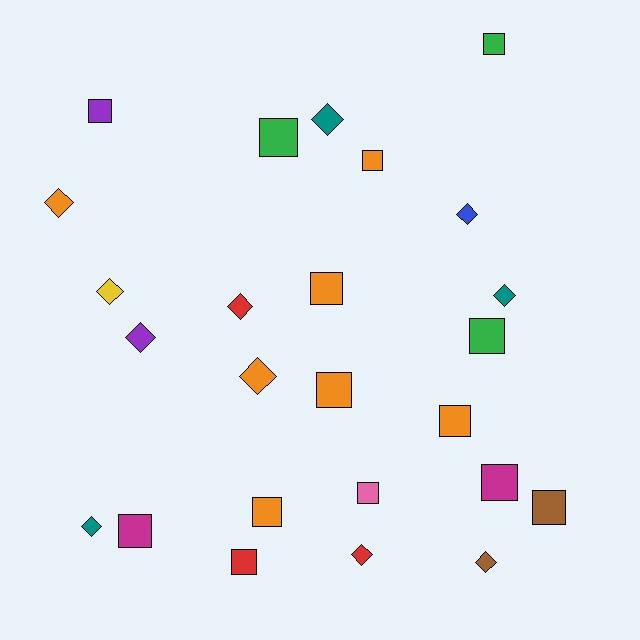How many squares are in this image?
There are 14 squares.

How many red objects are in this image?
There are 3 red objects.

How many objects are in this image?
There are 25 objects.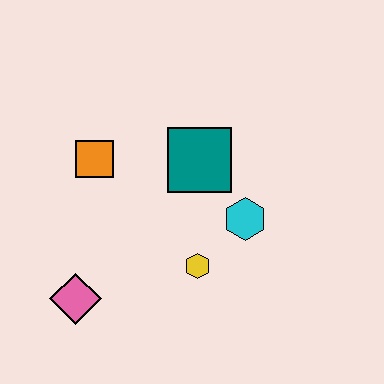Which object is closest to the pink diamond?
The yellow hexagon is closest to the pink diamond.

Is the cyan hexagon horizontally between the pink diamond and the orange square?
No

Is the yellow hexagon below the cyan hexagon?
Yes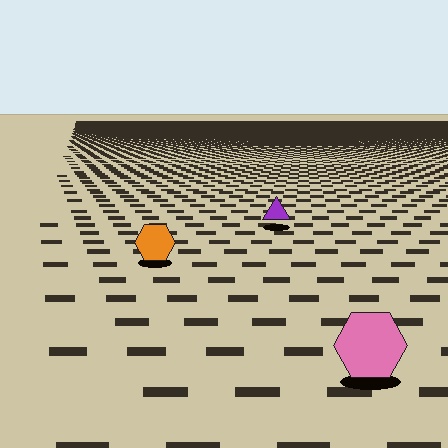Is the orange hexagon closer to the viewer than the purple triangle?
Yes. The orange hexagon is closer — you can tell from the texture gradient: the ground texture is coarser near it.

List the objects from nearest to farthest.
From nearest to farthest: the pink hexagon, the orange hexagon, the purple triangle.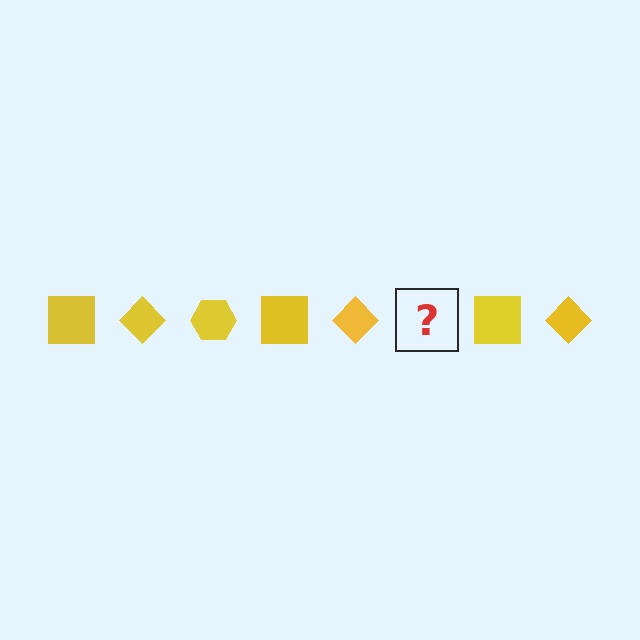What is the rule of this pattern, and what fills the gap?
The rule is that the pattern cycles through square, diamond, hexagon shapes in yellow. The gap should be filled with a yellow hexagon.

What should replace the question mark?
The question mark should be replaced with a yellow hexagon.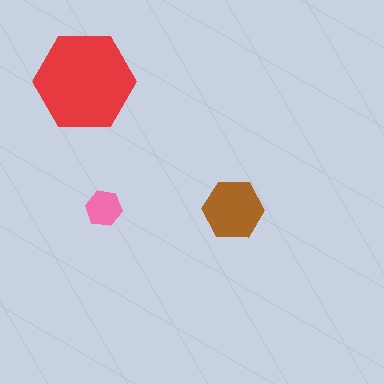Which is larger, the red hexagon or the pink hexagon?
The red one.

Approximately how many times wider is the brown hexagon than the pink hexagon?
About 1.5 times wider.